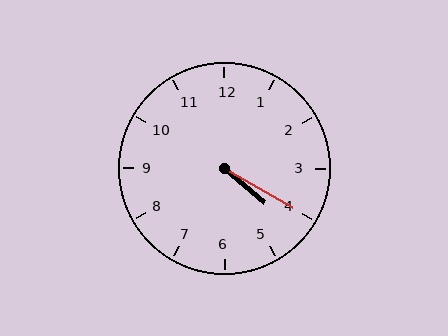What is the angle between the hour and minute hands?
Approximately 10 degrees.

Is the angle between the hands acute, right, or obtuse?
It is acute.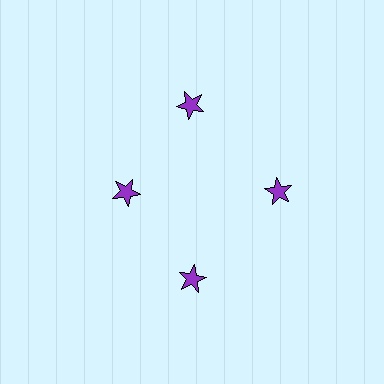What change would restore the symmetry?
The symmetry would be restored by moving it outward, back onto the ring so that all 4 stars sit at equal angles and equal distance from the center.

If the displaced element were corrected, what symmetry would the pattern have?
It would have 4-fold rotational symmetry — the pattern would map onto itself every 90 degrees.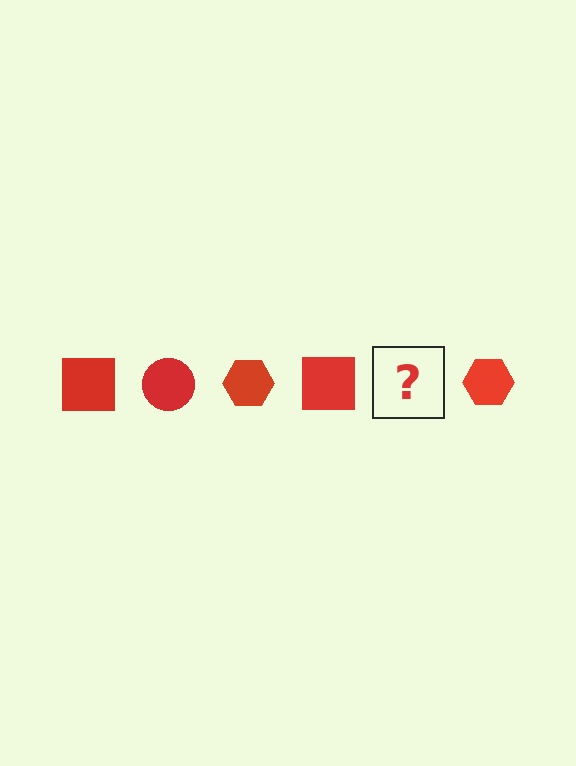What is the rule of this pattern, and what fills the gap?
The rule is that the pattern cycles through square, circle, hexagon shapes in red. The gap should be filled with a red circle.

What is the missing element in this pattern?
The missing element is a red circle.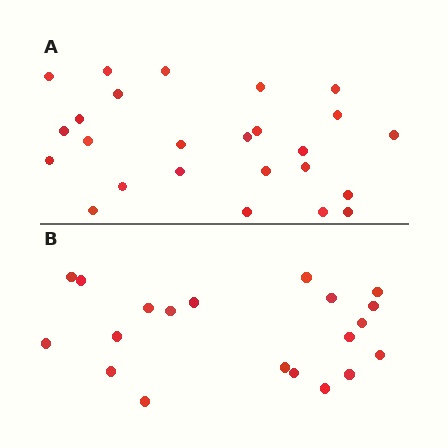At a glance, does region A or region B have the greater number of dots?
Region A (the top region) has more dots.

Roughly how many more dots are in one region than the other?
Region A has about 5 more dots than region B.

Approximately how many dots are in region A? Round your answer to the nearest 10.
About 20 dots. (The exact count is 25, which rounds to 20.)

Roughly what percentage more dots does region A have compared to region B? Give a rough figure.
About 25% more.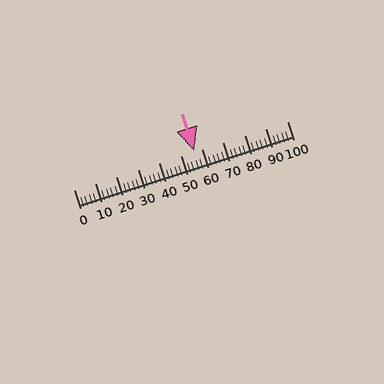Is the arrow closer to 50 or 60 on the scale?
The arrow is closer to 60.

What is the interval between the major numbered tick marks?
The major tick marks are spaced 10 units apart.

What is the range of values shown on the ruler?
The ruler shows values from 0 to 100.